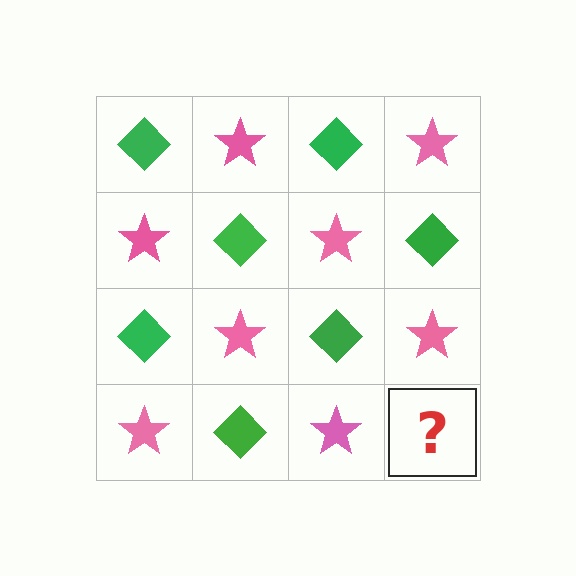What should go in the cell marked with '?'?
The missing cell should contain a green diamond.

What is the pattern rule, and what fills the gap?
The rule is that it alternates green diamond and pink star in a checkerboard pattern. The gap should be filled with a green diamond.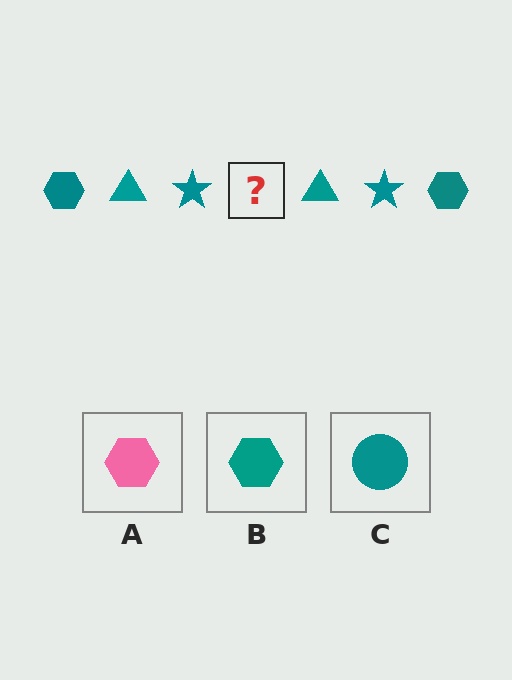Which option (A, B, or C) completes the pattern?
B.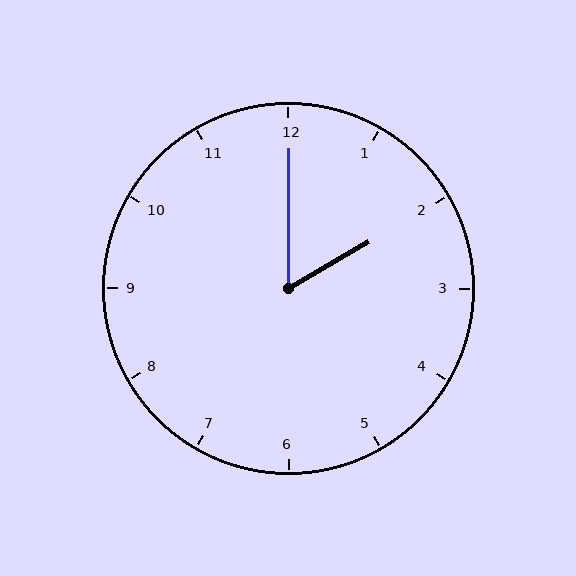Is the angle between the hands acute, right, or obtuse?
It is acute.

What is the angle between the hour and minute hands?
Approximately 60 degrees.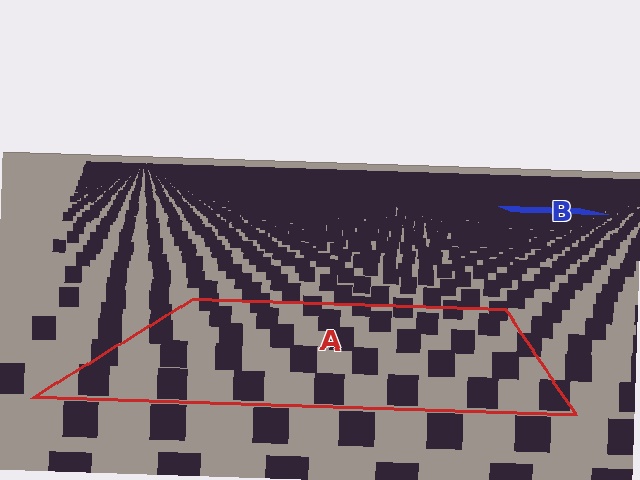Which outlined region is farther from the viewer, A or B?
Region B is farther from the viewer — the texture elements inside it appear smaller and more densely packed.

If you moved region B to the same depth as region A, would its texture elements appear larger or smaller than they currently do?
They would appear larger. At a closer depth, the same texture elements are projected at a bigger on-screen size.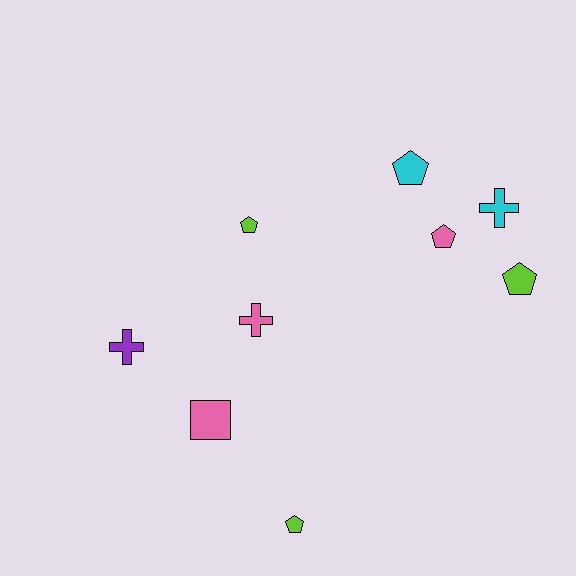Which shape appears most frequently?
Pentagon, with 5 objects.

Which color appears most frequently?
Pink, with 3 objects.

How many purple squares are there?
There are no purple squares.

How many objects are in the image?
There are 9 objects.